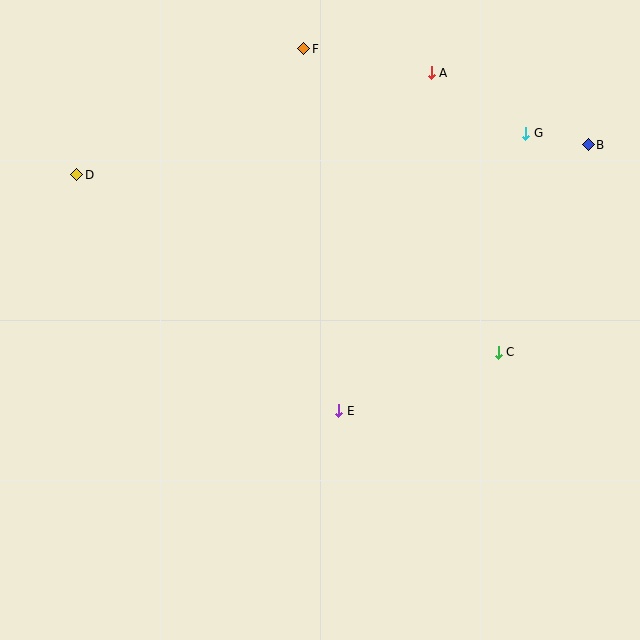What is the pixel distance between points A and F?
The distance between A and F is 130 pixels.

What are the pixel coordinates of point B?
Point B is at (588, 145).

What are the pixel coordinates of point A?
Point A is at (431, 73).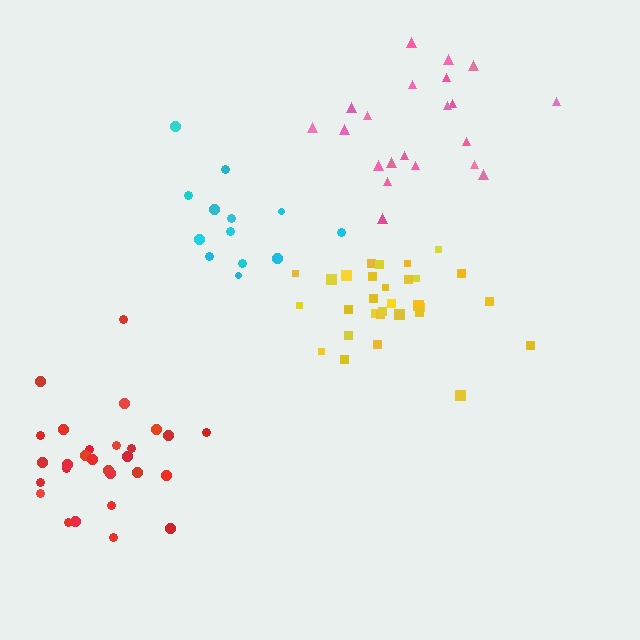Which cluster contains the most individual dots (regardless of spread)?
Yellow (30).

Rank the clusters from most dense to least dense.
yellow, red, cyan, pink.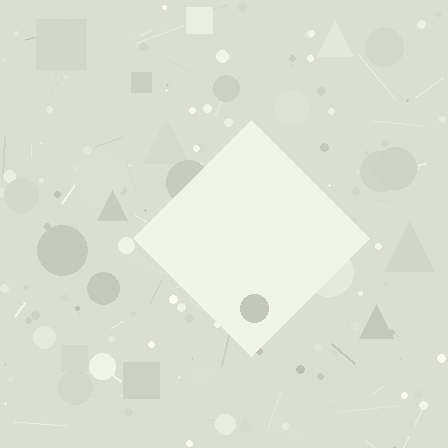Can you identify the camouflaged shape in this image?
The camouflaged shape is a diamond.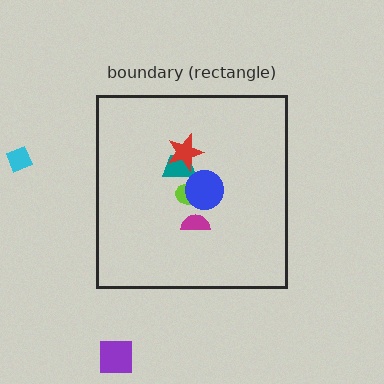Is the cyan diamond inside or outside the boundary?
Outside.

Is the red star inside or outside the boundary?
Inside.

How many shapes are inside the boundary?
5 inside, 2 outside.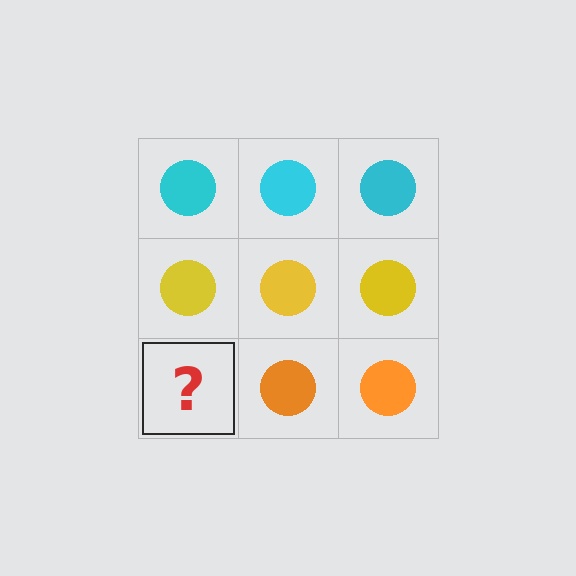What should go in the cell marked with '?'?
The missing cell should contain an orange circle.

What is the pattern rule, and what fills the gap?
The rule is that each row has a consistent color. The gap should be filled with an orange circle.